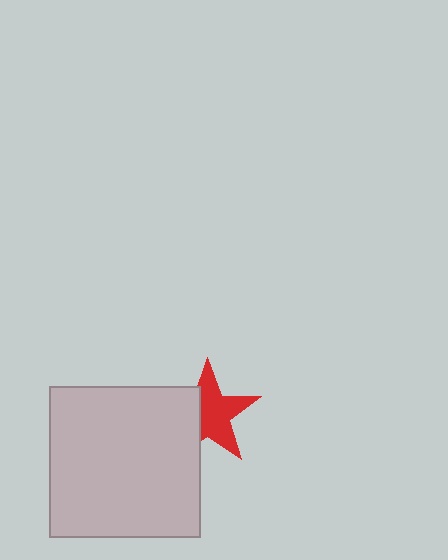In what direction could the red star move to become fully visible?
The red star could move right. That would shift it out from behind the light gray square entirely.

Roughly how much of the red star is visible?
About half of it is visible (roughly 63%).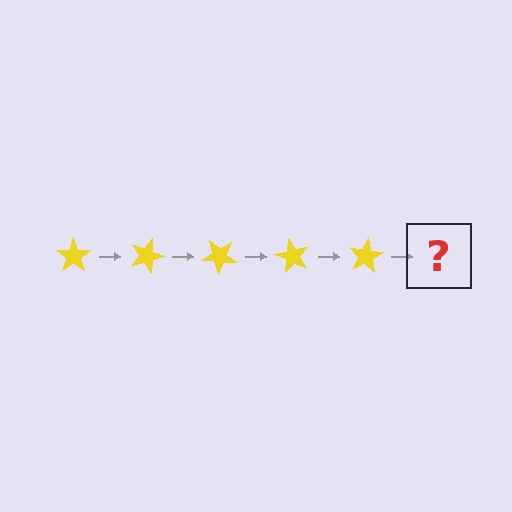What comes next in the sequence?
The next element should be a yellow star rotated 100 degrees.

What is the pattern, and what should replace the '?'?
The pattern is that the star rotates 20 degrees each step. The '?' should be a yellow star rotated 100 degrees.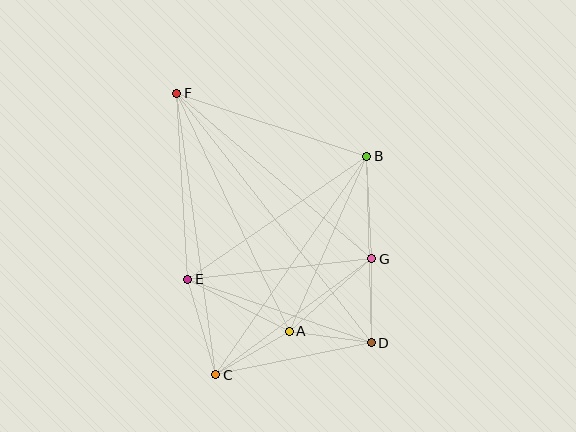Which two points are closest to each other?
Points A and D are closest to each other.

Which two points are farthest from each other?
Points D and F are farthest from each other.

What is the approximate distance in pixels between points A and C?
The distance between A and C is approximately 86 pixels.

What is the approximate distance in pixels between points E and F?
The distance between E and F is approximately 186 pixels.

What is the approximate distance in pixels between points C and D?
The distance between C and D is approximately 159 pixels.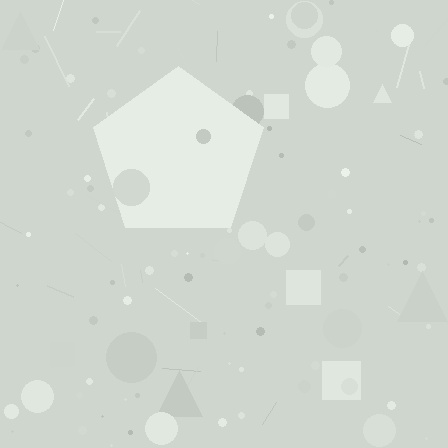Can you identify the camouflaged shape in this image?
The camouflaged shape is a pentagon.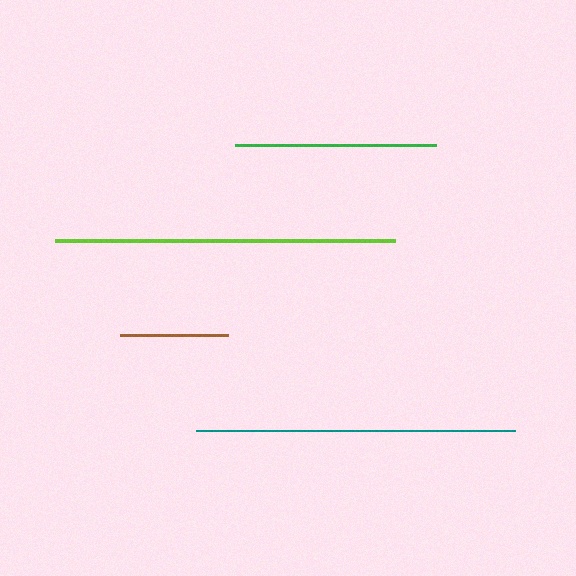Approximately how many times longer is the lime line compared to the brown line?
The lime line is approximately 3.1 times the length of the brown line.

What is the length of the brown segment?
The brown segment is approximately 108 pixels long.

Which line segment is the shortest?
The brown line is the shortest at approximately 108 pixels.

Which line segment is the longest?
The lime line is the longest at approximately 340 pixels.